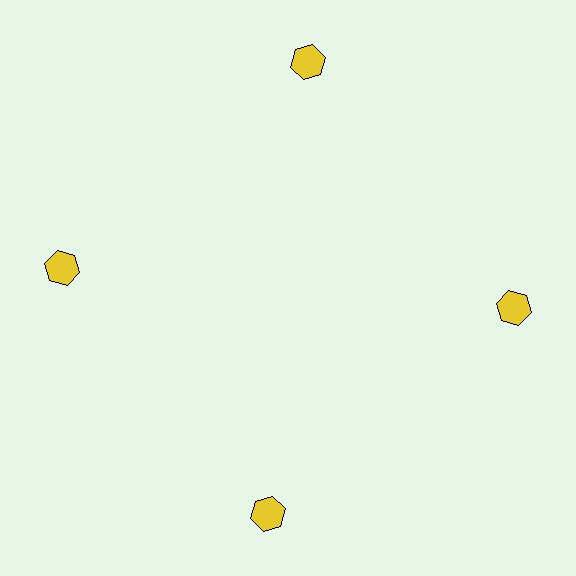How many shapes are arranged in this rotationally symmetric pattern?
There are 4 shapes, arranged in 4 groups of 1.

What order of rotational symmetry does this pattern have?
This pattern has 4-fold rotational symmetry.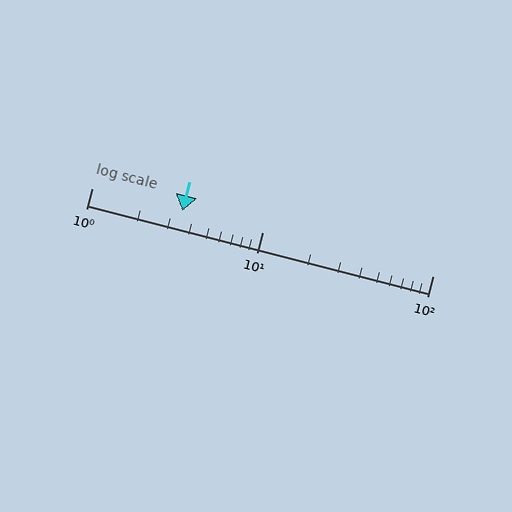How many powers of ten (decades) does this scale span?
The scale spans 2 decades, from 1 to 100.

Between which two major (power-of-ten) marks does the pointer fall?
The pointer is between 1 and 10.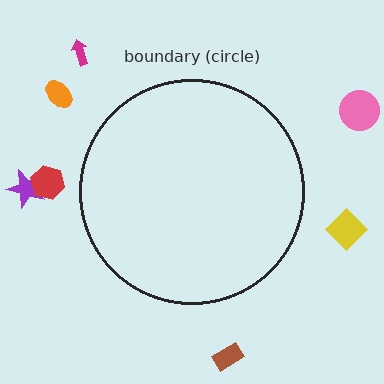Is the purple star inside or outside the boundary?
Outside.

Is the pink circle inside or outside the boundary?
Outside.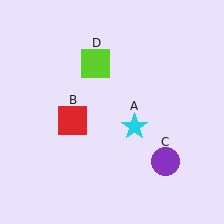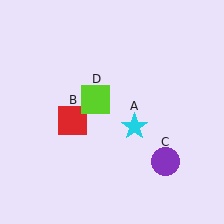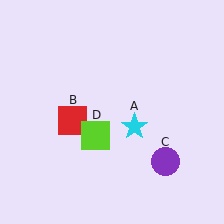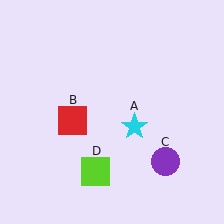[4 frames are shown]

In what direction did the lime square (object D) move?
The lime square (object D) moved down.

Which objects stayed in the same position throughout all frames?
Cyan star (object A) and red square (object B) and purple circle (object C) remained stationary.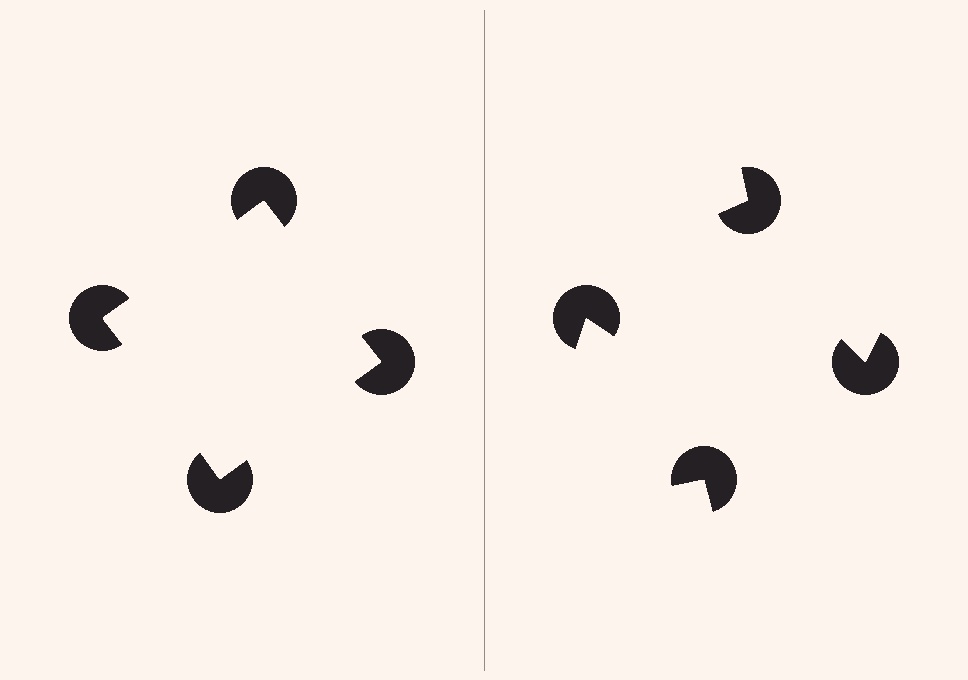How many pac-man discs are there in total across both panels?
8 — 4 on each side.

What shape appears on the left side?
An illusory square.